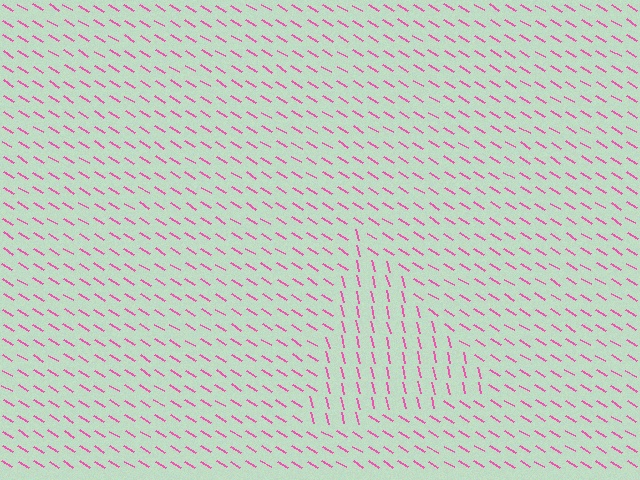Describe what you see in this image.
The image is filled with small pink line segments. A triangle region in the image has lines oriented differently from the surrounding lines, creating a visible texture boundary.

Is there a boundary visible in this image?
Yes, there is a texture boundary formed by a change in line orientation.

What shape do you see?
I see a triangle.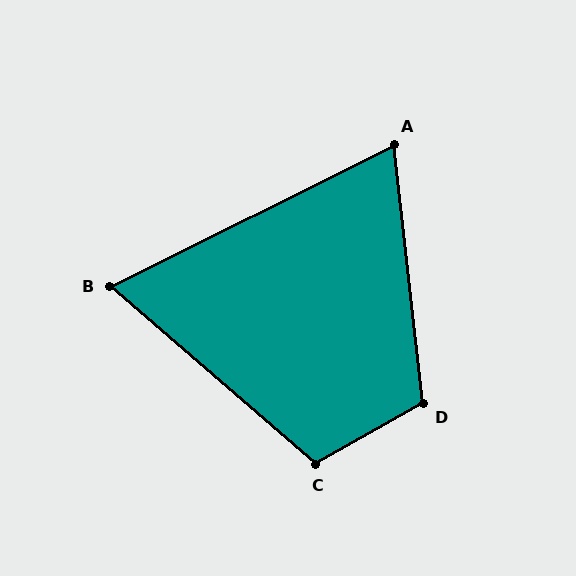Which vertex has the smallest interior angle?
B, at approximately 67 degrees.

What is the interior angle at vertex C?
Approximately 110 degrees (obtuse).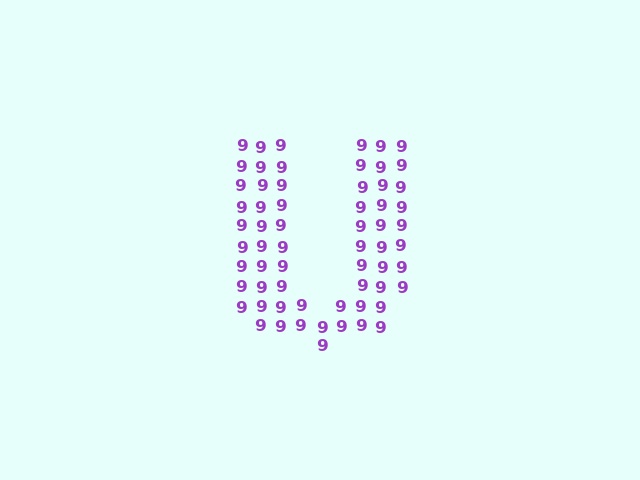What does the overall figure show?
The overall figure shows the letter U.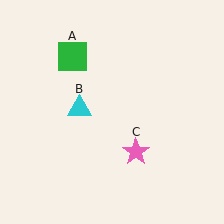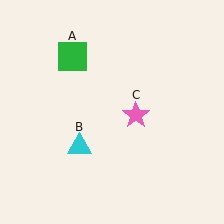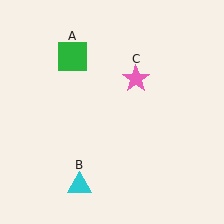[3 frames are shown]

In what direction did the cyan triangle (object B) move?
The cyan triangle (object B) moved down.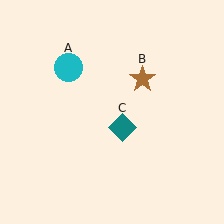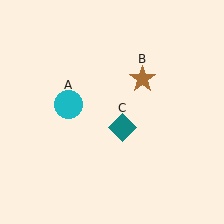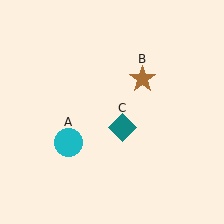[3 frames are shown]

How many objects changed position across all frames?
1 object changed position: cyan circle (object A).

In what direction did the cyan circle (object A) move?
The cyan circle (object A) moved down.